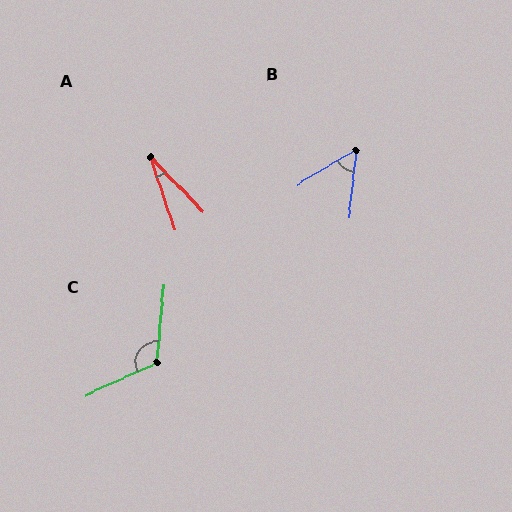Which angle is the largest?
C, at approximately 120 degrees.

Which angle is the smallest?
A, at approximately 25 degrees.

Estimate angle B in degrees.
Approximately 52 degrees.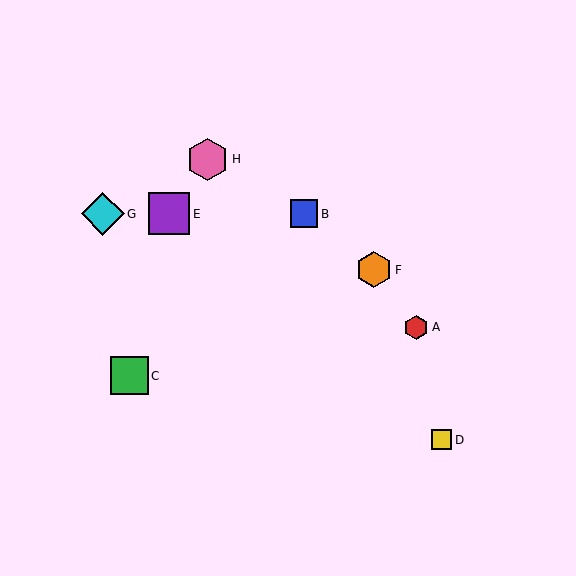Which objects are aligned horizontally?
Objects B, E, G are aligned horizontally.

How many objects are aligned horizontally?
3 objects (B, E, G) are aligned horizontally.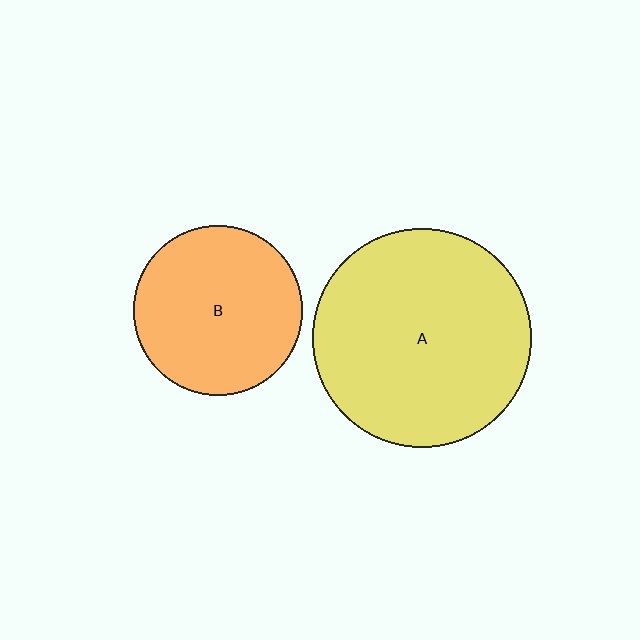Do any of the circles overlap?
No, none of the circles overlap.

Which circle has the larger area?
Circle A (yellow).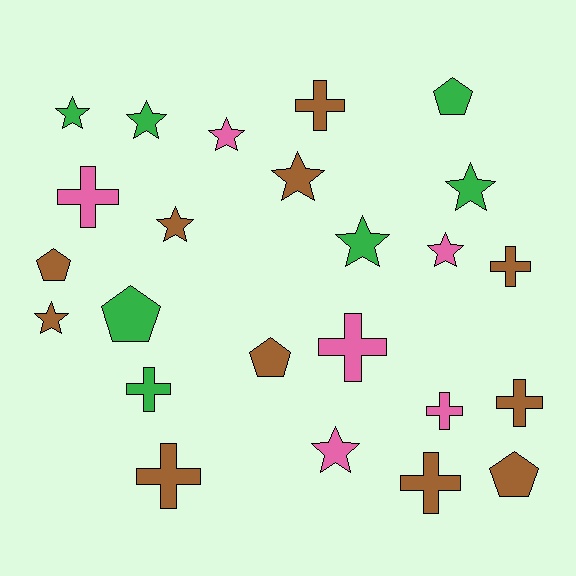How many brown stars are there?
There are 3 brown stars.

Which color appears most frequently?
Brown, with 11 objects.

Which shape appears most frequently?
Star, with 10 objects.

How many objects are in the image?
There are 24 objects.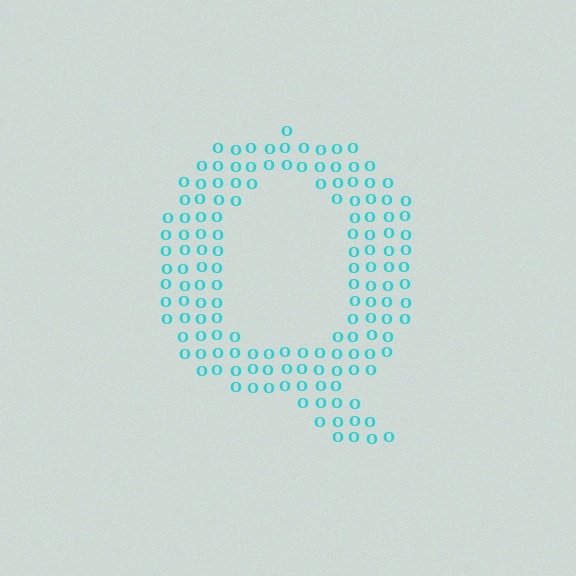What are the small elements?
The small elements are letter O's.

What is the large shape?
The large shape is the letter Q.